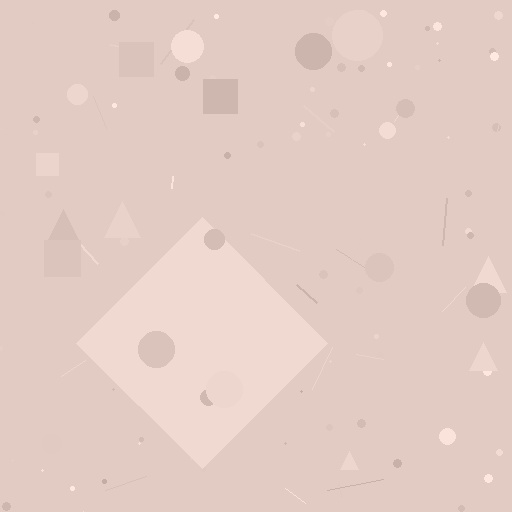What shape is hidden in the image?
A diamond is hidden in the image.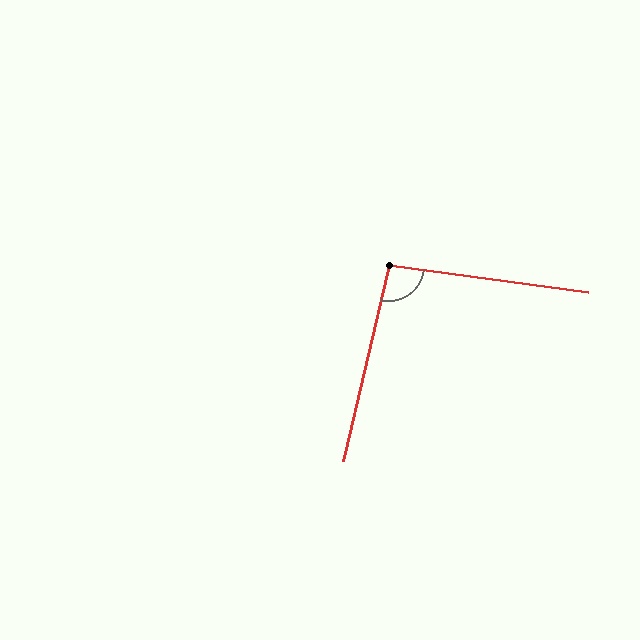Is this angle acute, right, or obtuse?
It is obtuse.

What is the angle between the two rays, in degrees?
Approximately 96 degrees.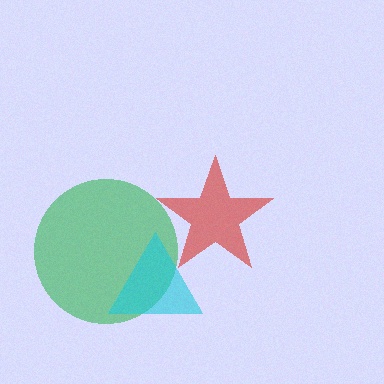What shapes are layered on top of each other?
The layered shapes are: a green circle, a red star, a cyan triangle.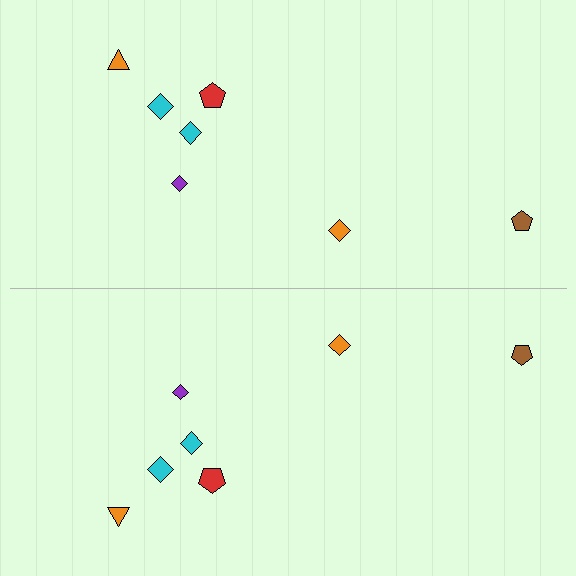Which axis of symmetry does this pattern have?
The pattern has a horizontal axis of symmetry running through the center of the image.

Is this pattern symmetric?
Yes, this pattern has bilateral (reflection) symmetry.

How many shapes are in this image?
There are 14 shapes in this image.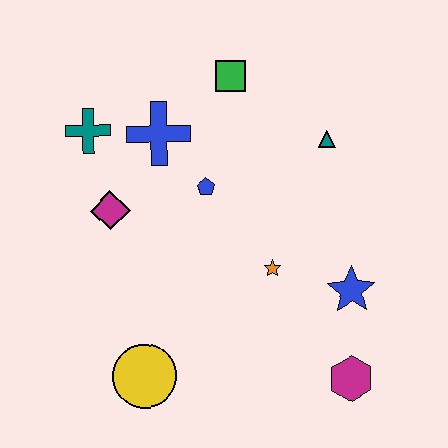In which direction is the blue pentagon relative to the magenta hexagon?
The blue pentagon is above the magenta hexagon.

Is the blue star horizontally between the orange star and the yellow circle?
No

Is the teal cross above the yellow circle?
Yes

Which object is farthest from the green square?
The magenta hexagon is farthest from the green square.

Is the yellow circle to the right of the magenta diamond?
Yes